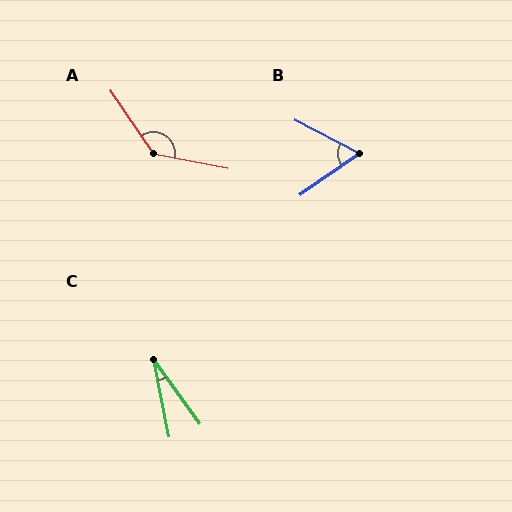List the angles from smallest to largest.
C (25°), B (63°), A (135°).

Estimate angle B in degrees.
Approximately 63 degrees.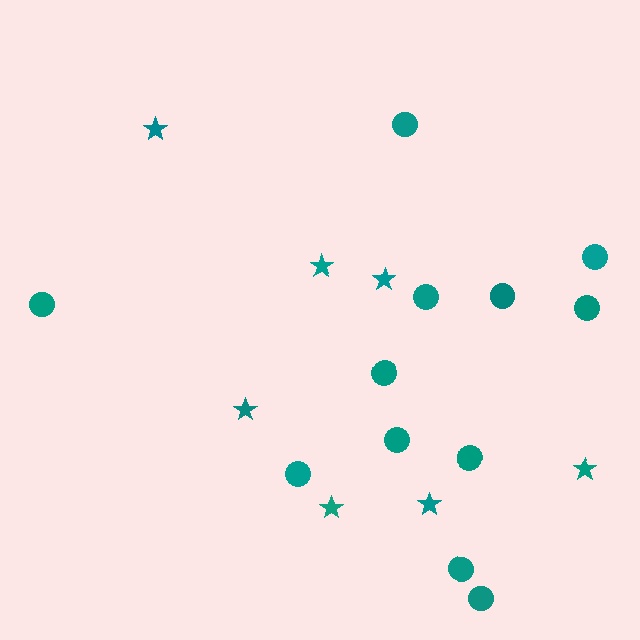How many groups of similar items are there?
There are 2 groups: one group of circles (12) and one group of stars (7).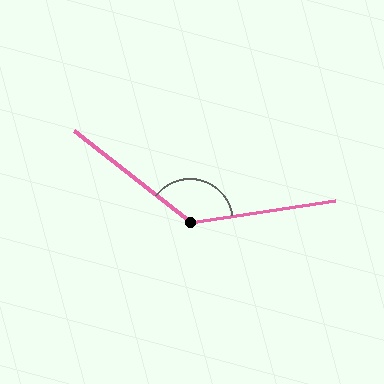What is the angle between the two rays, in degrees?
Approximately 133 degrees.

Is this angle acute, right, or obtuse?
It is obtuse.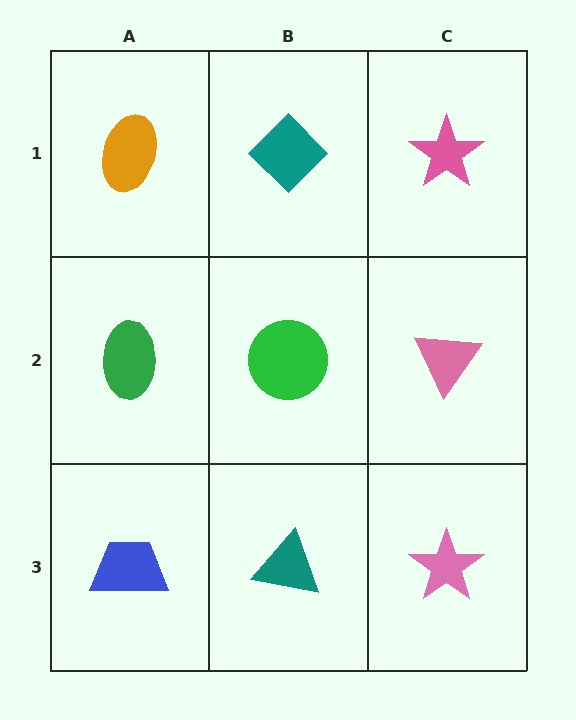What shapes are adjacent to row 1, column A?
A green ellipse (row 2, column A), a teal diamond (row 1, column B).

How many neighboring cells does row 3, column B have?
3.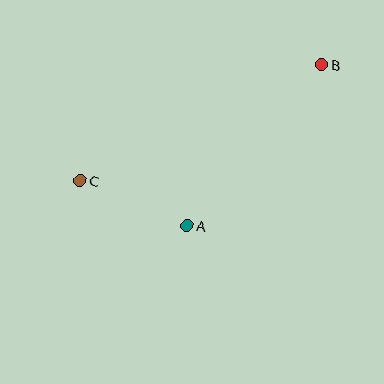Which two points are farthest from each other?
Points B and C are farthest from each other.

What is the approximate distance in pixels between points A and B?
The distance between A and B is approximately 210 pixels.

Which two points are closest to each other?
Points A and C are closest to each other.